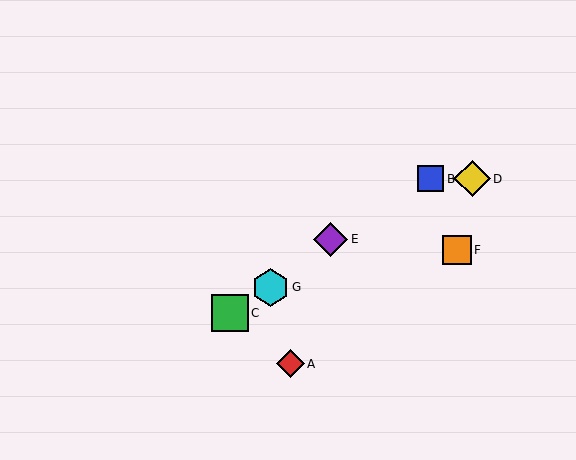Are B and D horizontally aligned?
Yes, both are at y≈179.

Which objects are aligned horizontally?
Objects B, D are aligned horizontally.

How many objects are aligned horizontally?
2 objects (B, D) are aligned horizontally.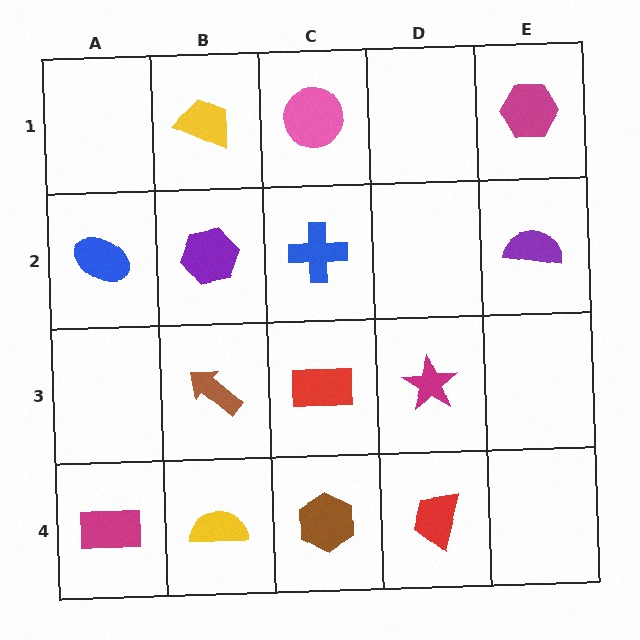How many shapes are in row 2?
4 shapes.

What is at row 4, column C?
A brown hexagon.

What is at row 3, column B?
A brown arrow.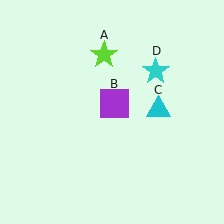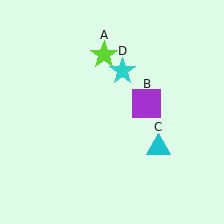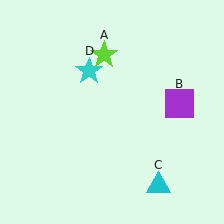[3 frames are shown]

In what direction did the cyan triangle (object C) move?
The cyan triangle (object C) moved down.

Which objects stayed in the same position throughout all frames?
Lime star (object A) remained stationary.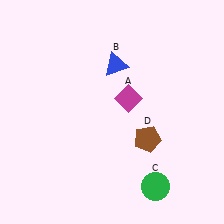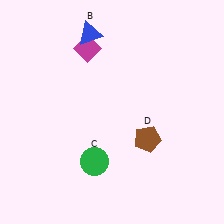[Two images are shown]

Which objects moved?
The objects that moved are: the magenta diamond (A), the blue triangle (B), the green circle (C).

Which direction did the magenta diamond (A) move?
The magenta diamond (A) moved up.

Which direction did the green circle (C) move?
The green circle (C) moved left.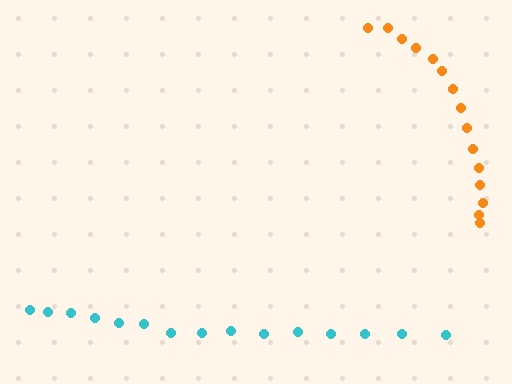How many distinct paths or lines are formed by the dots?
There are 2 distinct paths.